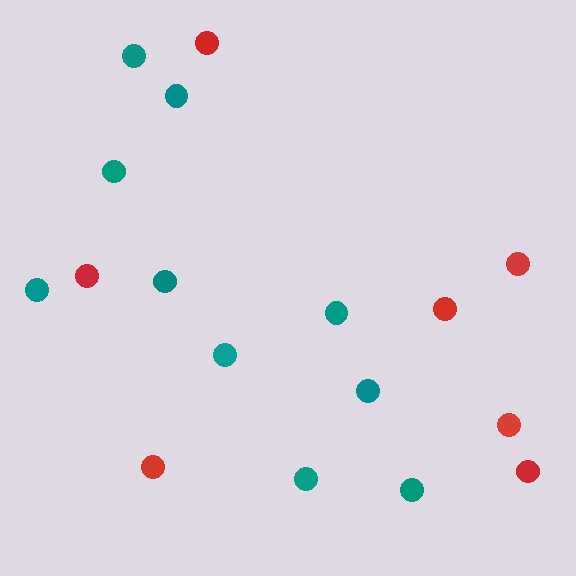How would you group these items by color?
There are 2 groups: one group of teal circles (10) and one group of red circles (7).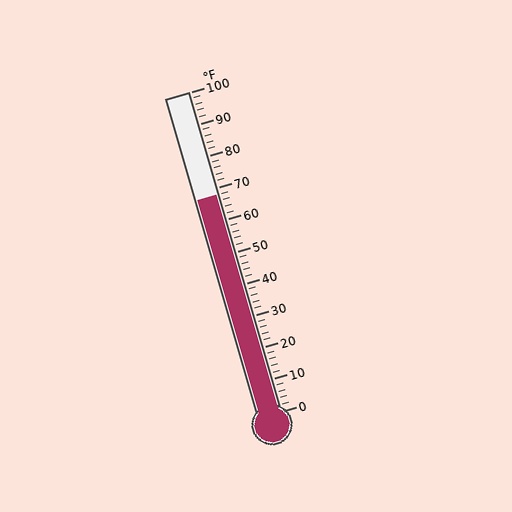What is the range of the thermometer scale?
The thermometer scale ranges from 0°F to 100°F.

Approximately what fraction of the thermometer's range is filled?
The thermometer is filled to approximately 70% of its range.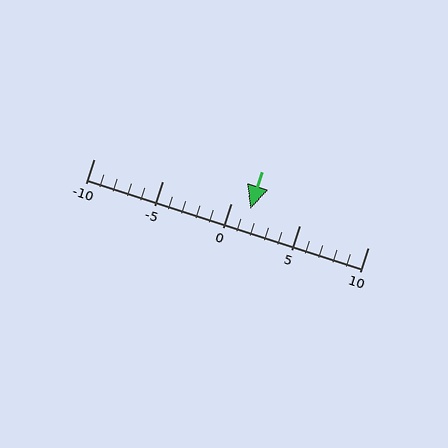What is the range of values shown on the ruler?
The ruler shows values from -10 to 10.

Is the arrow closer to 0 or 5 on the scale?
The arrow is closer to 0.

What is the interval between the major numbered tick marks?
The major tick marks are spaced 5 units apart.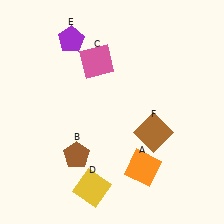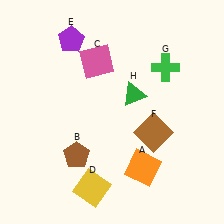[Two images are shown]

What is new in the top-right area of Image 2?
A green cross (G) was added in the top-right area of Image 2.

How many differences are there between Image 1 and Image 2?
There are 2 differences between the two images.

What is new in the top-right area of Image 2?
A green triangle (H) was added in the top-right area of Image 2.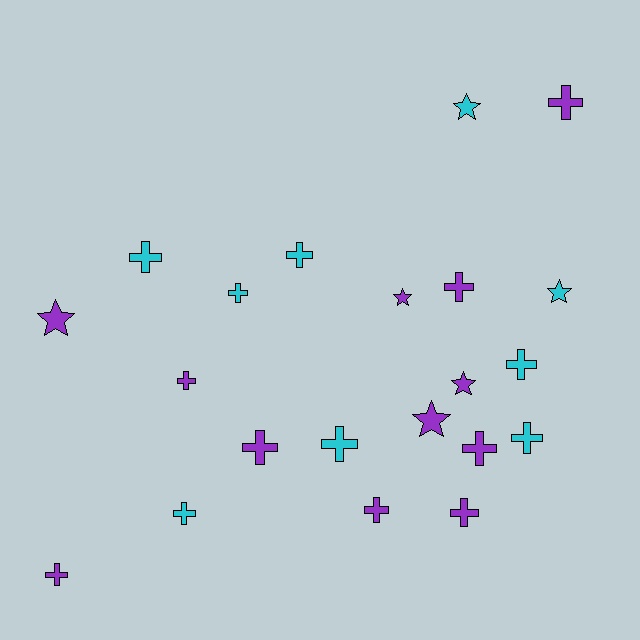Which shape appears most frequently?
Cross, with 15 objects.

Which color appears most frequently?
Purple, with 12 objects.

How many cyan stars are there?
There are 2 cyan stars.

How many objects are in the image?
There are 21 objects.